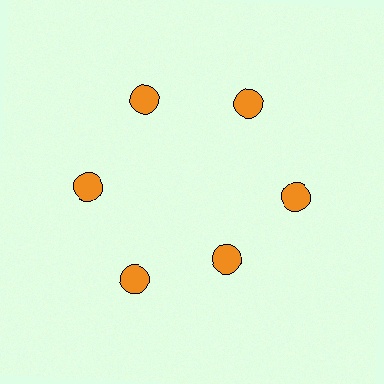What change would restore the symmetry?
The symmetry would be restored by moving it outward, back onto the ring so that all 6 circles sit at equal angles and equal distance from the center.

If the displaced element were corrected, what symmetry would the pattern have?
It would have 6-fold rotational symmetry — the pattern would map onto itself every 60 degrees.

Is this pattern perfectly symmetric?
No. The 6 orange circles are arranged in a ring, but one element near the 5 o'clock position is pulled inward toward the center, breaking the 6-fold rotational symmetry.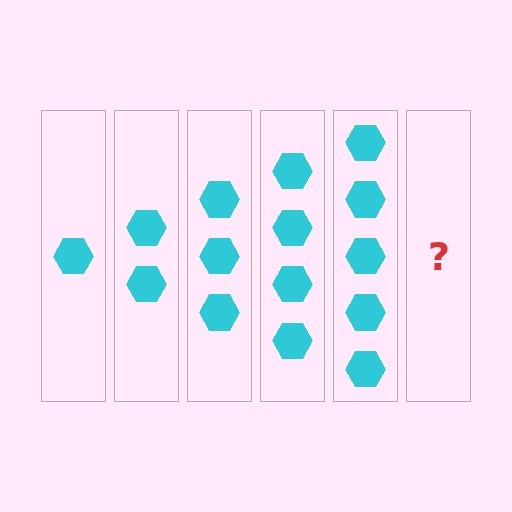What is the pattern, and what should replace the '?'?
The pattern is that each step adds one more hexagon. The '?' should be 6 hexagons.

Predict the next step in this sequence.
The next step is 6 hexagons.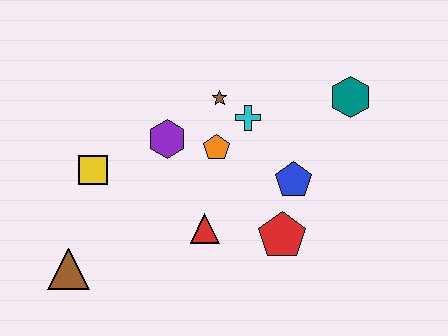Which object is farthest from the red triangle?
The teal hexagon is farthest from the red triangle.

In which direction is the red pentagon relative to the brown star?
The red pentagon is below the brown star.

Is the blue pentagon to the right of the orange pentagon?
Yes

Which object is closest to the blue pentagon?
The red pentagon is closest to the blue pentagon.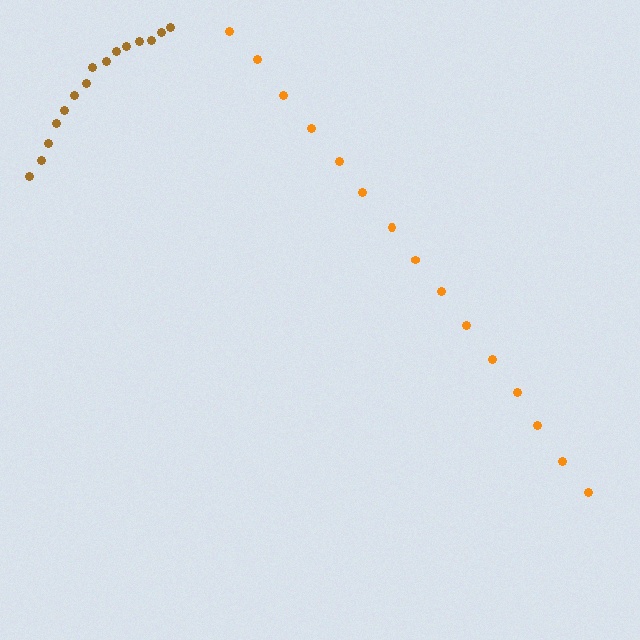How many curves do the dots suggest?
There are 2 distinct paths.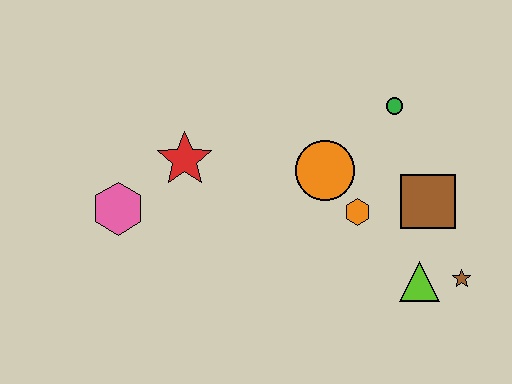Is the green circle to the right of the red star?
Yes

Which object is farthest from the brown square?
The pink hexagon is farthest from the brown square.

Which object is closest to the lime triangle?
The brown star is closest to the lime triangle.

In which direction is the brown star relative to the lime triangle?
The brown star is to the right of the lime triangle.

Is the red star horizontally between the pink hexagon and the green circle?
Yes